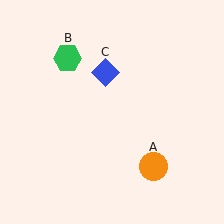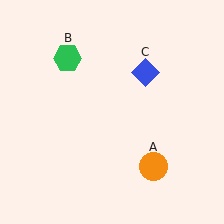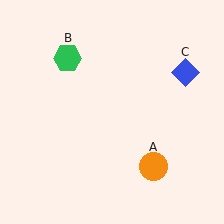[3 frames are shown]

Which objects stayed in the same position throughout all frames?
Orange circle (object A) and green hexagon (object B) remained stationary.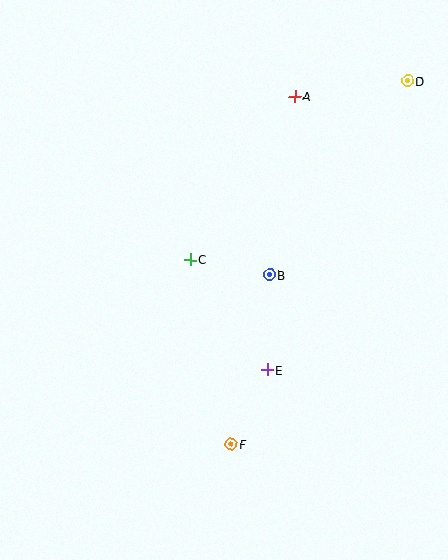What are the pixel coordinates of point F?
Point F is at (231, 444).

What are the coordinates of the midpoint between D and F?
The midpoint between D and F is at (319, 263).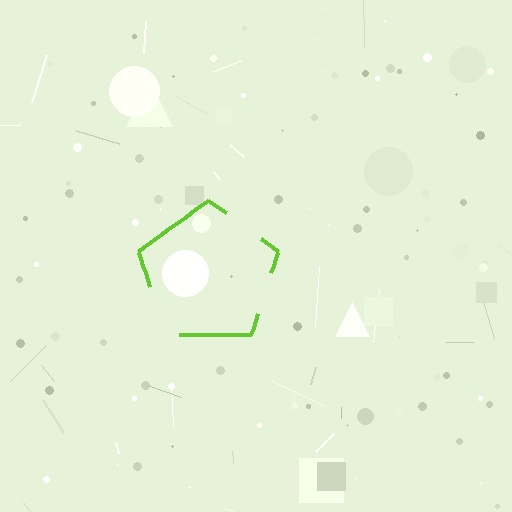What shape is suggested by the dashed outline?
The dashed outline suggests a pentagon.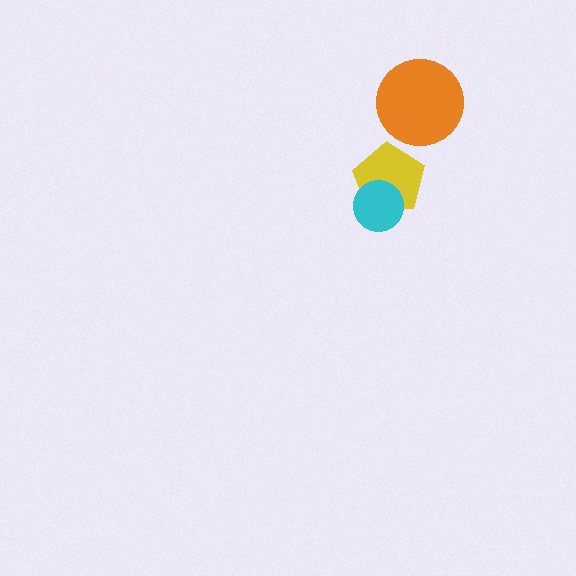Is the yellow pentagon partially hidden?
Yes, it is partially covered by another shape.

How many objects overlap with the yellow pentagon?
1 object overlaps with the yellow pentagon.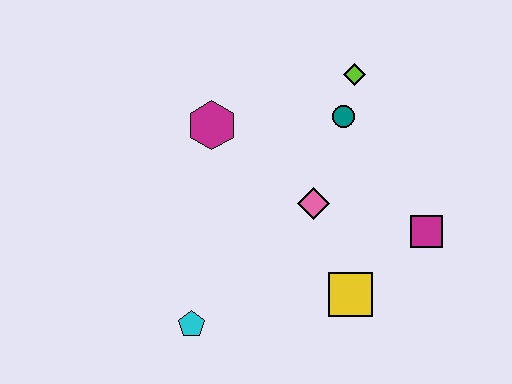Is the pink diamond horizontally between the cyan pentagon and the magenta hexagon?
No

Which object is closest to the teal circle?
The lime diamond is closest to the teal circle.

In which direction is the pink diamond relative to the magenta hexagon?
The pink diamond is to the right of the magenta hexagon.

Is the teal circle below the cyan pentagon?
No